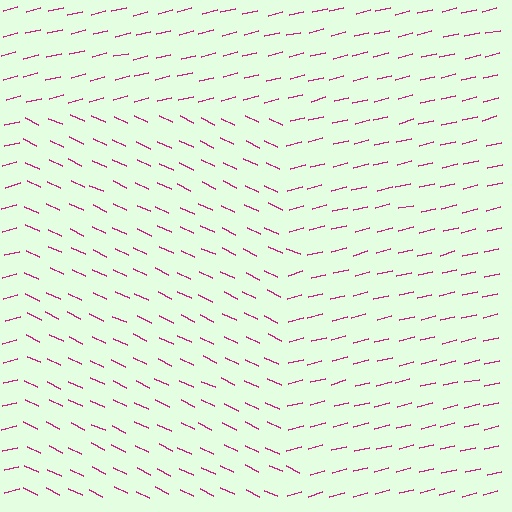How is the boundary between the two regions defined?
The boundary is defined purely by a change in line orientation (approximately 39 degrees difference). All lines are the same color and thickness.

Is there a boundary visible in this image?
Yes, there is a texture boundary formed by a change in line orientation.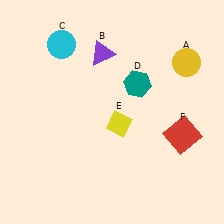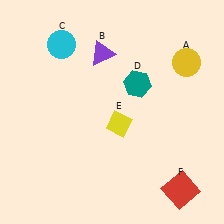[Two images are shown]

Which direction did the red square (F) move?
The red square (F) moved down.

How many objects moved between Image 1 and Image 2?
1 object moved between the two images.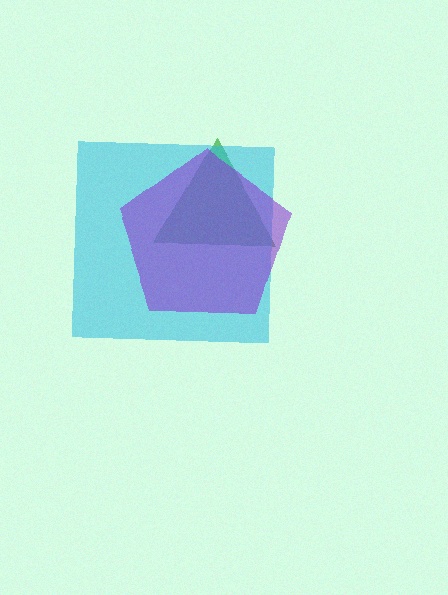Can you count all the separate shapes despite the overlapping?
Yes, there are 3 separate shapes.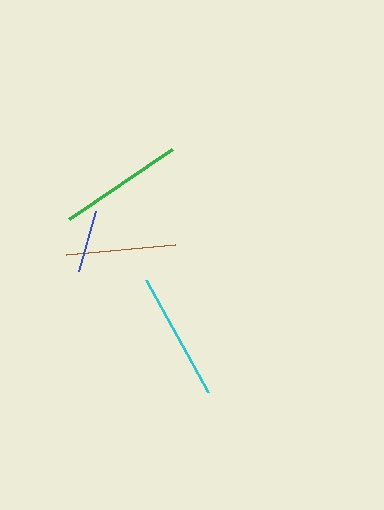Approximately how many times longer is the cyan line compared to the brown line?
The cyan line is approximately 1.2 times the length of the brown line.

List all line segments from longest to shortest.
From longest to shortest: cyan, green, brown, blue.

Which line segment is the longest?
The cyan line is the longest at approximately 128 pixels.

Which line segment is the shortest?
The blue line is the shortest at approximately 62 pixels.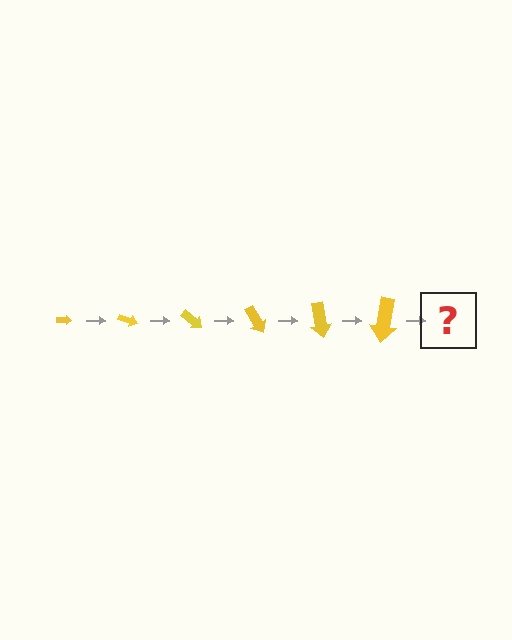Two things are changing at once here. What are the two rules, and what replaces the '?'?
The two rules are that the arrow grows larger each step and it rotates 20 degrees each step. The '?' should be an arrow, larger than the previous one and rotated 120 degrees from the start.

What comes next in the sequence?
The next element should be an arrow, larger than the previous one and rotated 120 degrees from the start.